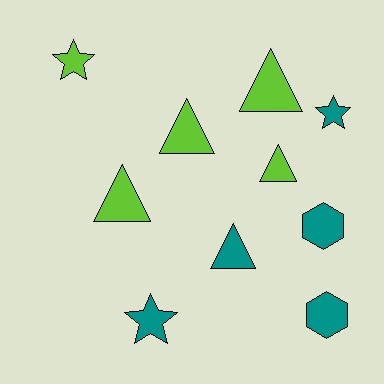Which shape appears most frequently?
Triangle, with 5 objects.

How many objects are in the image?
There are 10 objects.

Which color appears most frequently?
Lime, with 5 objects.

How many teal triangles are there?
There is 1 teal triangle.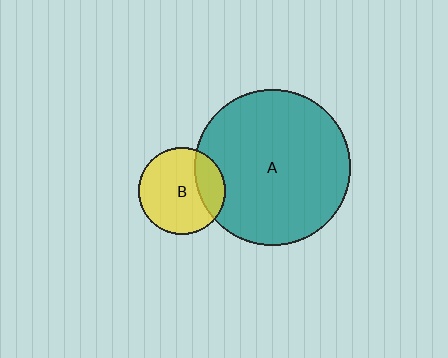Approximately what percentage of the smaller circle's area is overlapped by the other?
Approximately 25%.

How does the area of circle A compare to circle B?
Approximately 3.2 times.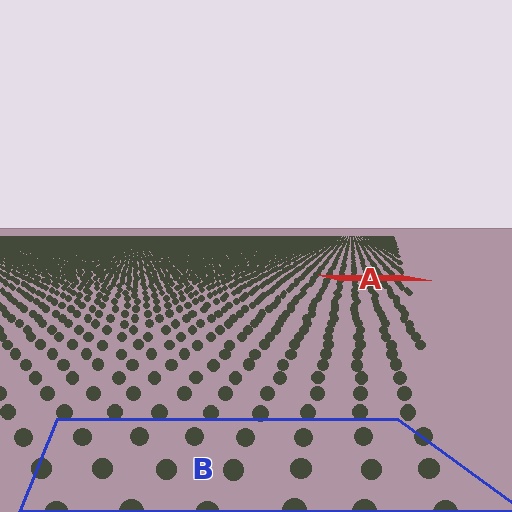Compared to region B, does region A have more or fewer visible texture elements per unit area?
Region A has more texture elements per unit area — they are packed more densely because it is farther away.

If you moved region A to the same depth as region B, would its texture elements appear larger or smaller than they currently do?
They would appear larger. At a closer depth, the same texture elements are projected at a bigger on-screen size.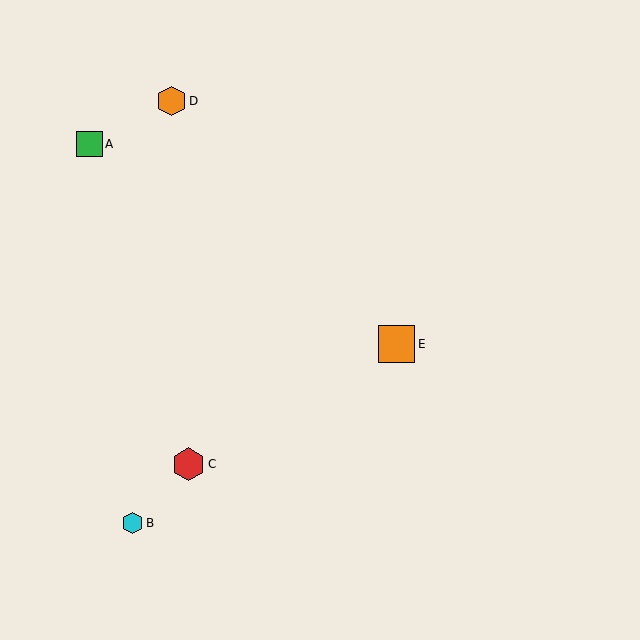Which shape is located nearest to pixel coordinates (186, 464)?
The red hexagon (labeled C) at (188, 464) is nearest to that location.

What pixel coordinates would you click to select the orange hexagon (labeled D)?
Click at (172, 101) to select the orange hexagon D.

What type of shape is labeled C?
Shape C is a red hexagon.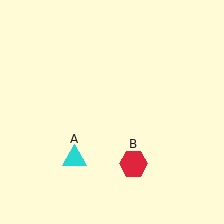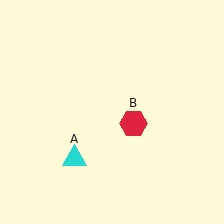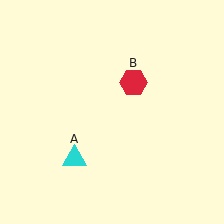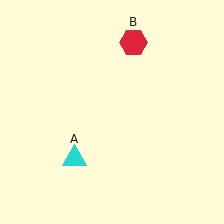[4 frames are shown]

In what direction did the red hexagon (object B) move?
The red hexagon (object B) moved up.